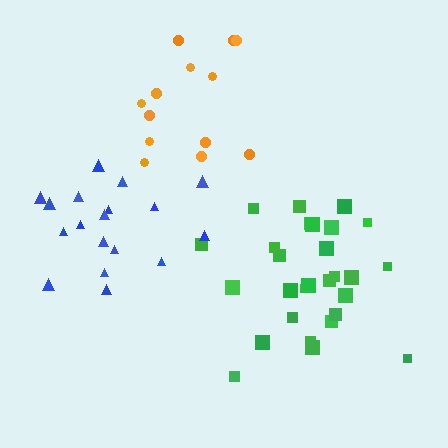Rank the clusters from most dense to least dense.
green, blue, orange.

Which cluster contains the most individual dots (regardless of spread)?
Green (28).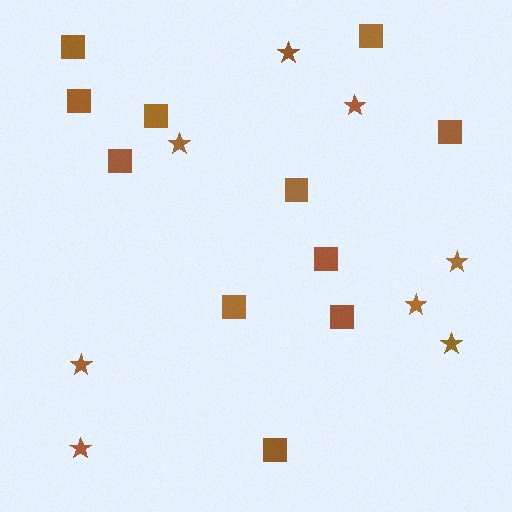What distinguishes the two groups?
There are 2 groups: one group of stars (8) and one group of squares (11).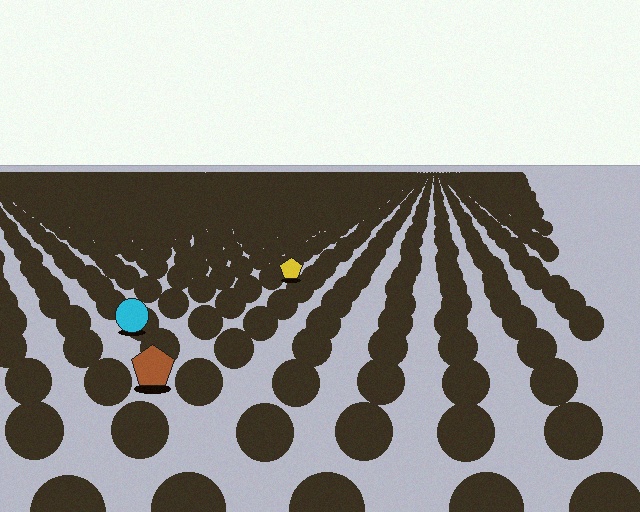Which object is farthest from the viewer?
The yellow pentagon is farthest from the viewer. It appears smaller and the ground texture around it is denser.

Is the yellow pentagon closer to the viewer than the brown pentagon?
No. The brown pentagon is closer — you can tell from the texture gradient: the ground texture is coarser near it.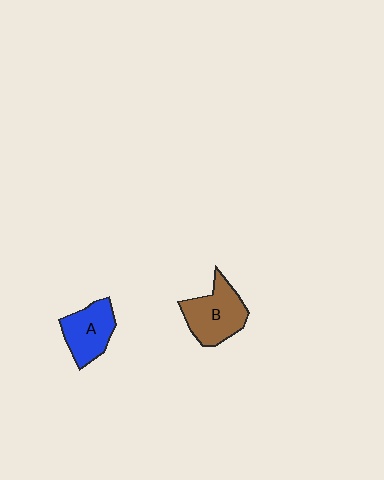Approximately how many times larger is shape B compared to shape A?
Approximately 1.2 times.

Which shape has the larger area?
Shape B (brown).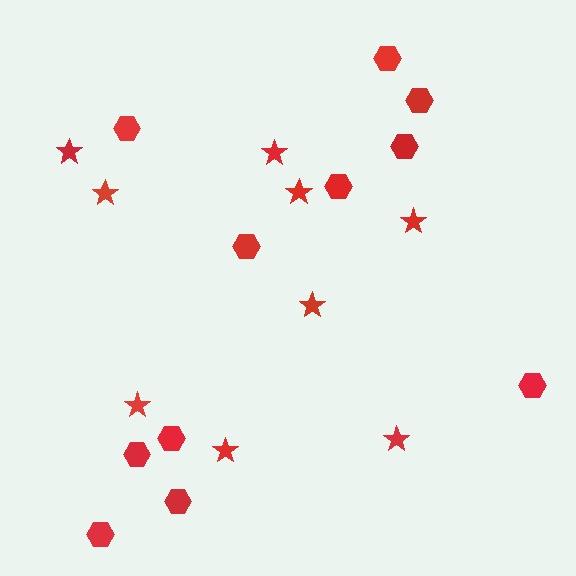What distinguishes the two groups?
There are 2 groups: one group of stars (9) and one group of hexagons (11).